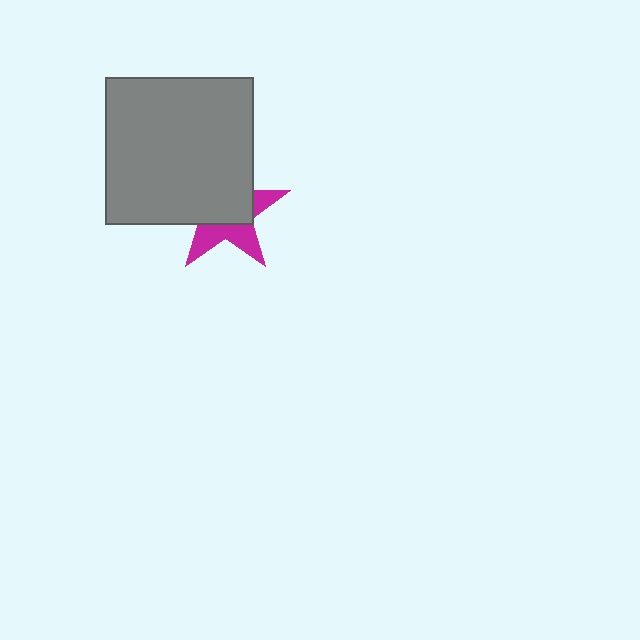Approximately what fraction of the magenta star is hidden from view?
Roughly 60% of the magenta star is hidden behind the gray square.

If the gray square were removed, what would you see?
You would see the complete magenta star.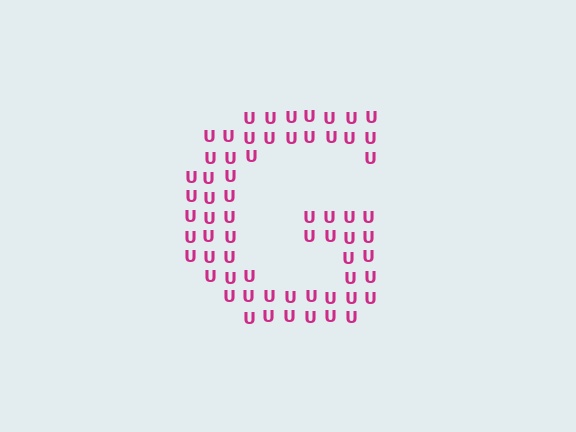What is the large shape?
The large shape is the letter G.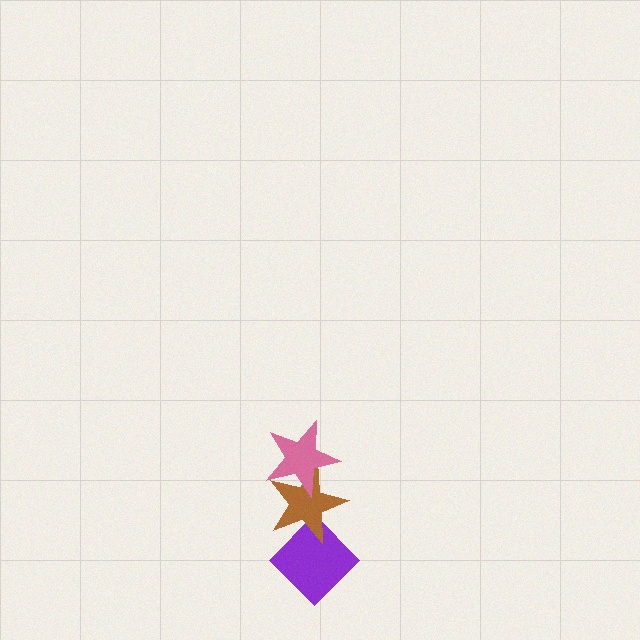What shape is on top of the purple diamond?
The brown star is on top of the purple diamond.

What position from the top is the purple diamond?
The purple diamond is 3rd from the top.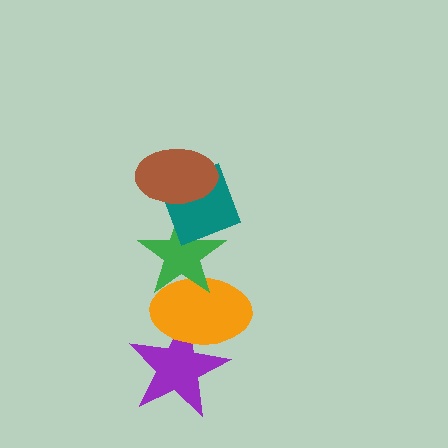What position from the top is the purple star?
The purple star is 5th from the top.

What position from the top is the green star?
The green star is 3rd from the top.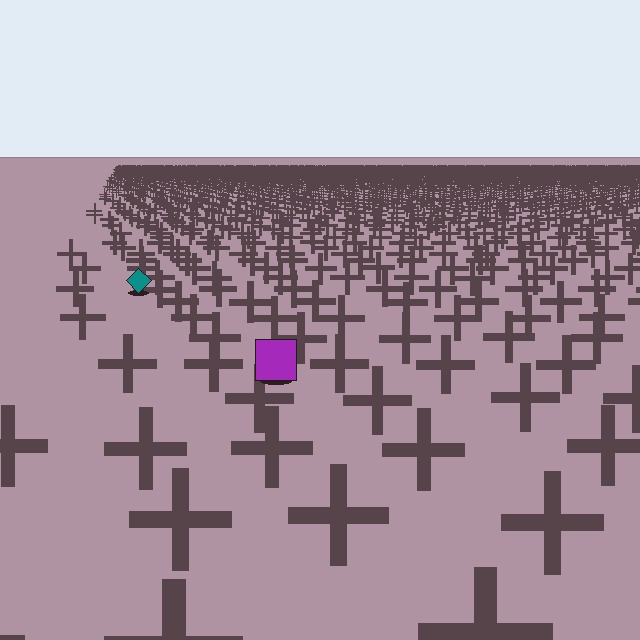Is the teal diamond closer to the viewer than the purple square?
No. The purple square is closer — you can tell from the texture gradient: the ground texture is coarser near it.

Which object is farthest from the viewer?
The teal diamond is farthest from the viewer. It appears smaller and the ground texture around it is denser.